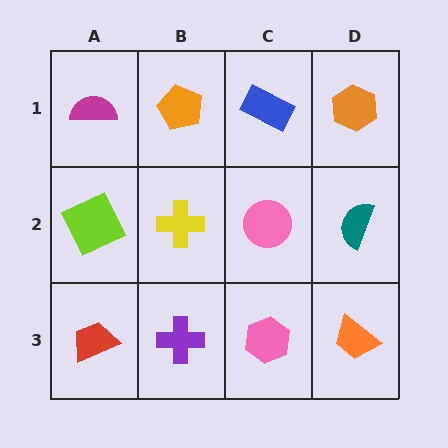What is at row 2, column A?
A lime square.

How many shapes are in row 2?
4 shapes.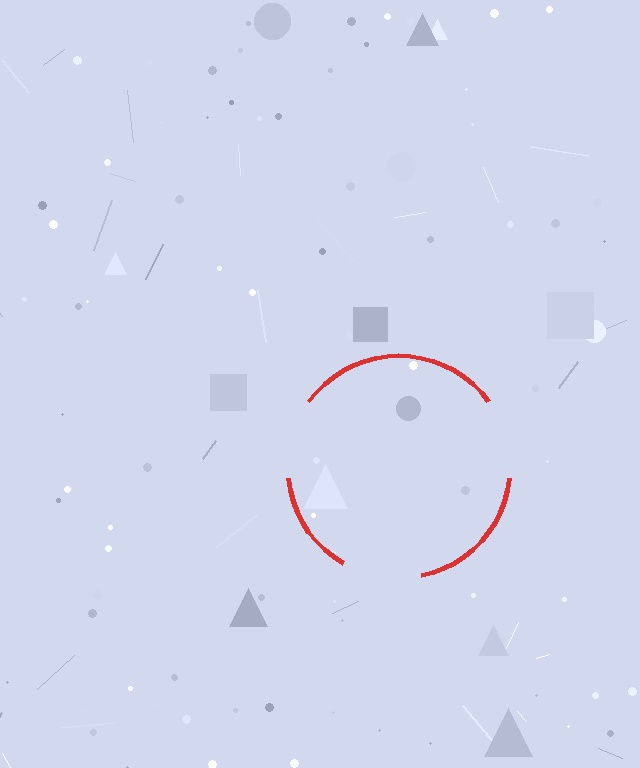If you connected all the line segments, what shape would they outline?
They would outline a circle.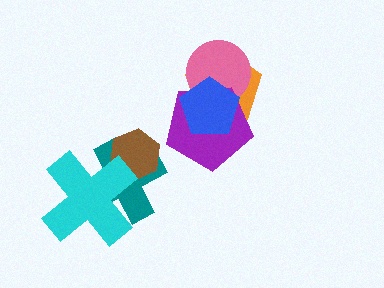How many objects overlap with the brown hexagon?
2 objects overlap with the brown hexagon.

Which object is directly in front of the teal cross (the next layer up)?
The brown hexagon is directly in front of the teal cross.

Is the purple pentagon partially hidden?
Yes, it is partially covered by another shape.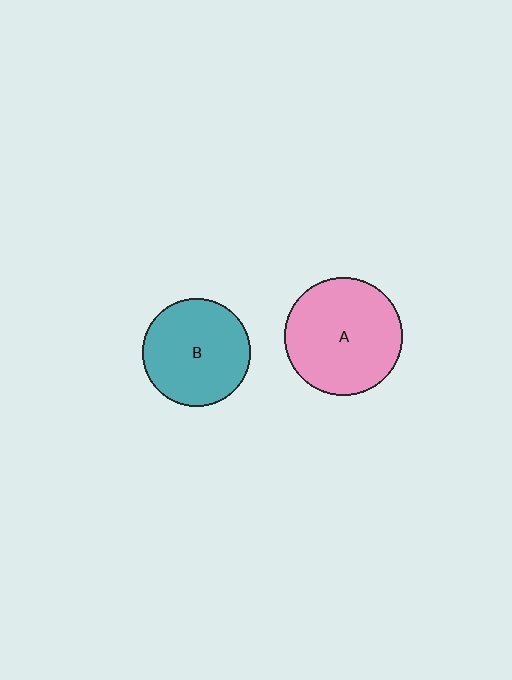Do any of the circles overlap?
No, none of the circles overlap.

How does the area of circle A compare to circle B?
Approximately 1.2 times.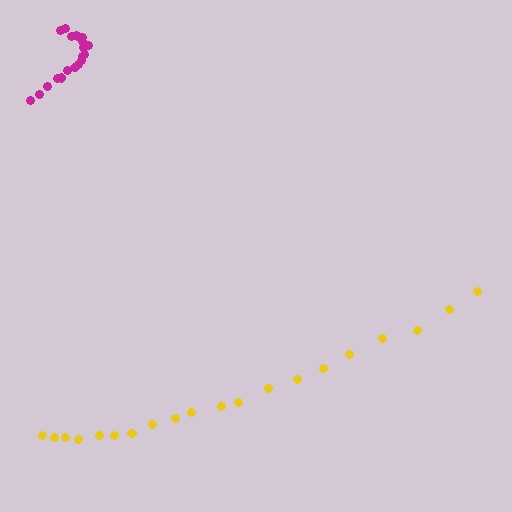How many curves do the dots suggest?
There are 2 distinct paths.